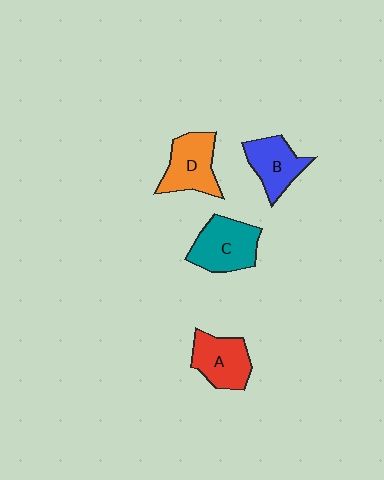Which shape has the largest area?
Shape C (teal).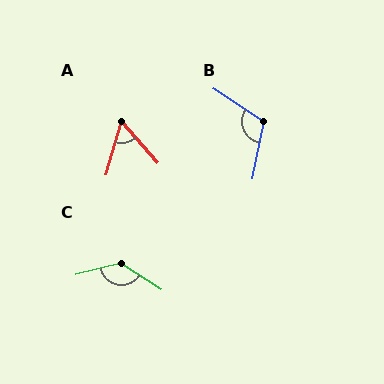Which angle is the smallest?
A, at approximately 57 degrees.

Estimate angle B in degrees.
Approximately 112 degrees.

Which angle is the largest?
C, at approximately 134 degrees.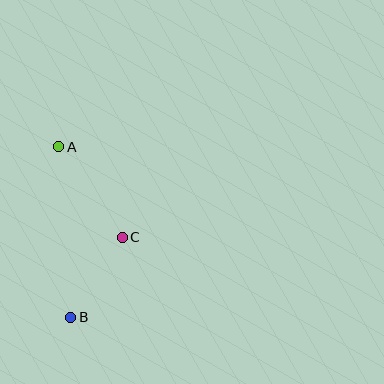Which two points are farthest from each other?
Points A and B are farthest from each other.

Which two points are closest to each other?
Points B and C are closest to each other.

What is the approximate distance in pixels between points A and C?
The distance between A and C is approximately 110 pixels.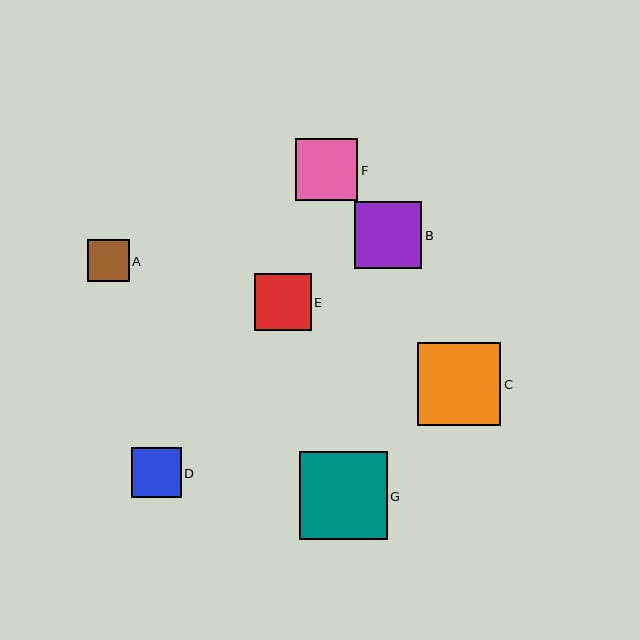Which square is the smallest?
Square A is the smallest with a size of approximately 42 pixels.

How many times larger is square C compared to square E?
Square C is approximately 1.5 times the size of square E.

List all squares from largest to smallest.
From largest to smallest: G, C, B, F, E, D, A.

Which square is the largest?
Square G is the largest with a size of approximately 87 pixels.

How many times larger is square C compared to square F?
Square C is approximately 1.3 times the size of square F.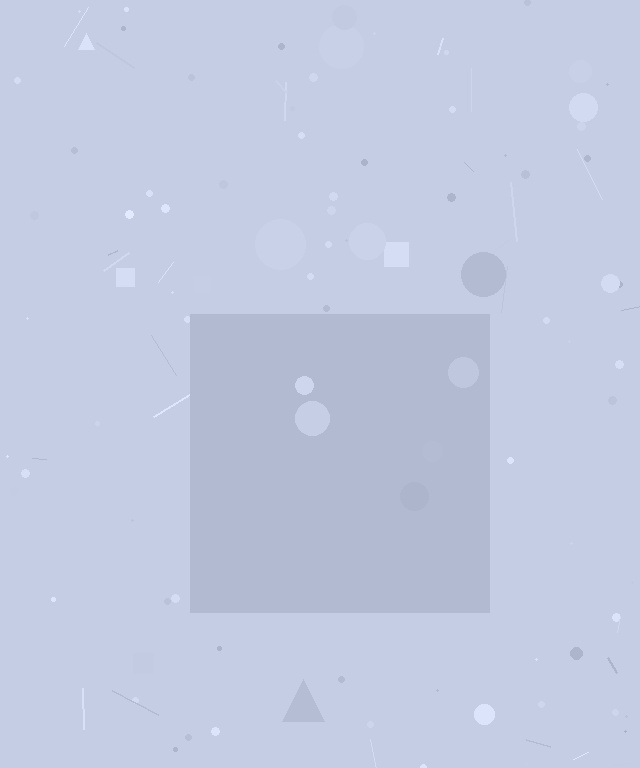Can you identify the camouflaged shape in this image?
The camouflaged shape is a square.